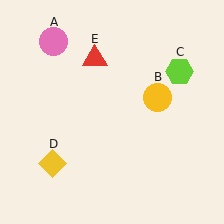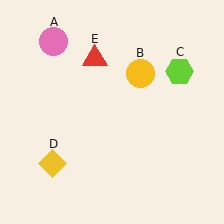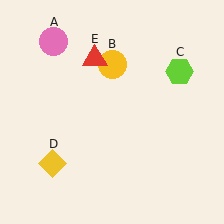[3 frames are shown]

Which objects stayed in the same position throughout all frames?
Pink circle (object A) and lime hexagon (object C) and yellow diamond (object D) and red triangle (object E) remained stationary.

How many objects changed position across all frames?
1 object changed position: yellow circle (object B).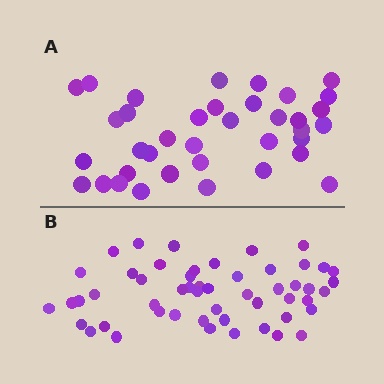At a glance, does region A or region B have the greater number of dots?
Region B (the bottom region) has more dots.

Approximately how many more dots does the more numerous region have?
Region B has approximately 15 more dots than region A.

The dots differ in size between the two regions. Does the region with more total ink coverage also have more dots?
No. Region A has more total ink coverage because its dots are larger, but region B actually contains more individual dots. Total area can be misleading — the number of items is what matters here.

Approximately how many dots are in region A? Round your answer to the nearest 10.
About 40 dots. (The exact count is 37, which rounds to 40.)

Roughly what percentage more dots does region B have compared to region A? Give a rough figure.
About 40% more.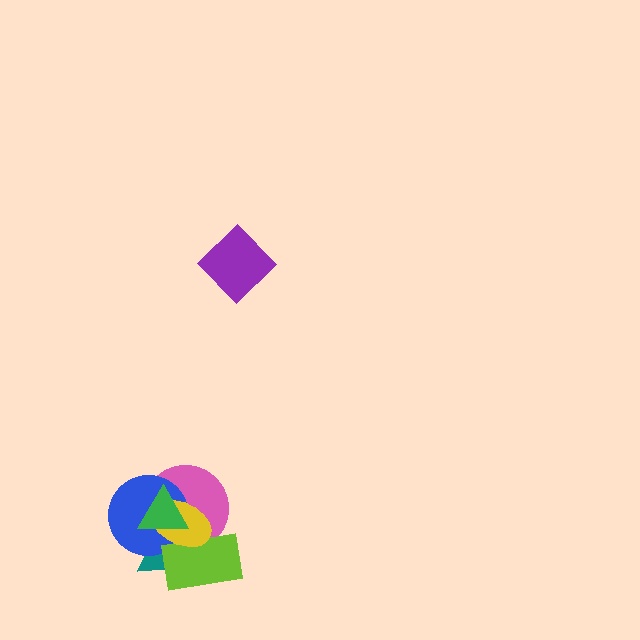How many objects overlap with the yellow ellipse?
5 objects overlap with the yellow ellipse.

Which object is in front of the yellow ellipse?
The green triangle is in front of the yellow ellipse.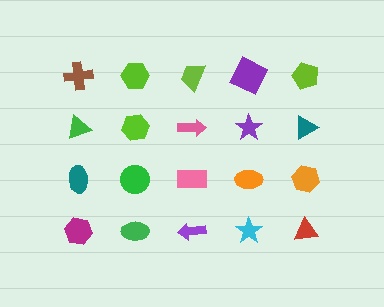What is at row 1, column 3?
A lime trapezoid.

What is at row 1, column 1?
A brown cross.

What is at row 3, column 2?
A green circle.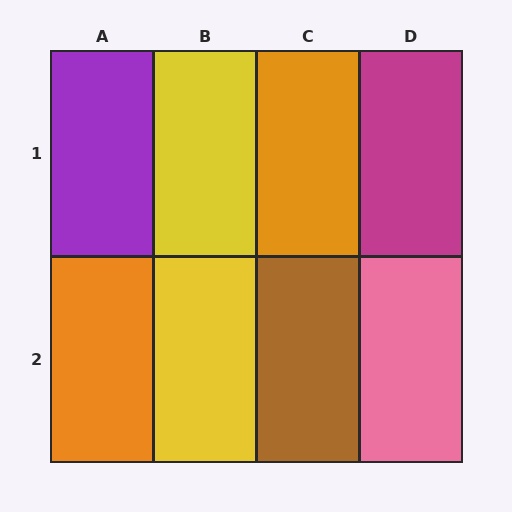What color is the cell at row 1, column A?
Purple.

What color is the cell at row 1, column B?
Yellow.